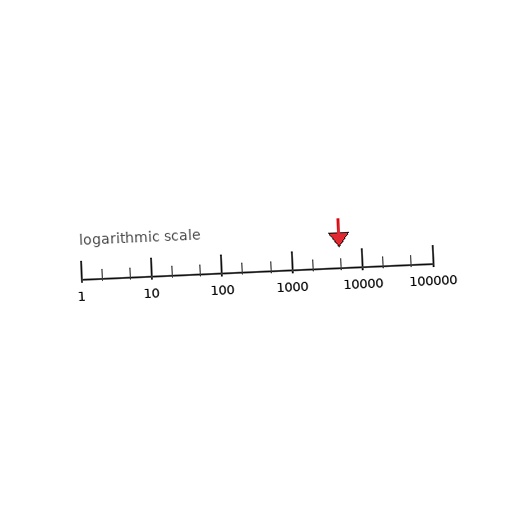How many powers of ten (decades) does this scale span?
The scale spans 5 decades, from 1 to 100000.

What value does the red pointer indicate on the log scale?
The pointer indicates approximately 4900.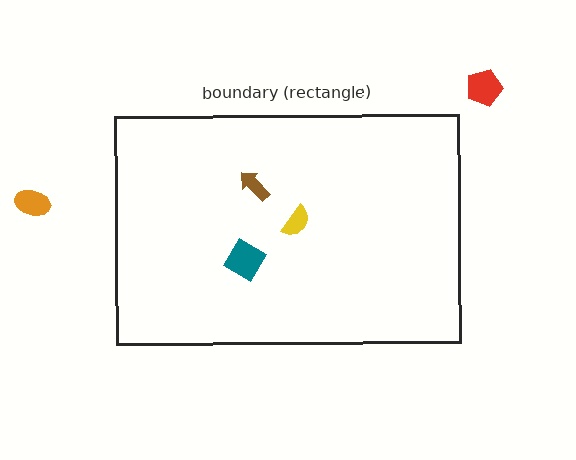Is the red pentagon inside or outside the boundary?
Outside.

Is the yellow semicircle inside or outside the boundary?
Inside.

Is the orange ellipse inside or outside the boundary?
Outside.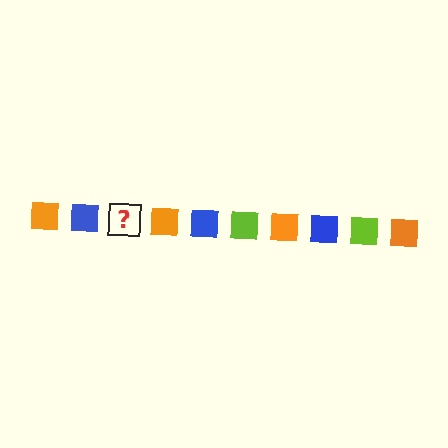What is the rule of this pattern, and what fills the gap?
The rule is that the pattern cycles through orange, blue, lime squares. The gap should be filled with a lime square.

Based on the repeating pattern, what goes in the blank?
The blank should be a lime square.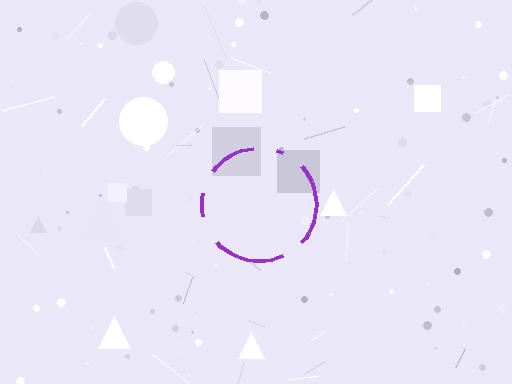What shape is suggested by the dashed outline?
The dashed outline suggests a circle.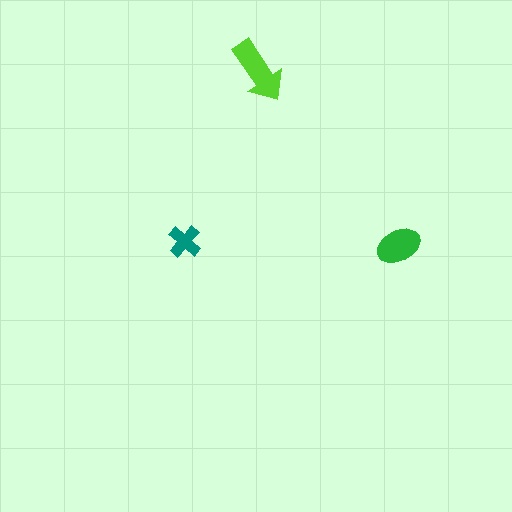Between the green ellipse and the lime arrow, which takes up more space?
The lime arrow.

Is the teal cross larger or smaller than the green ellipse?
Smaller.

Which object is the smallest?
The teal cross.